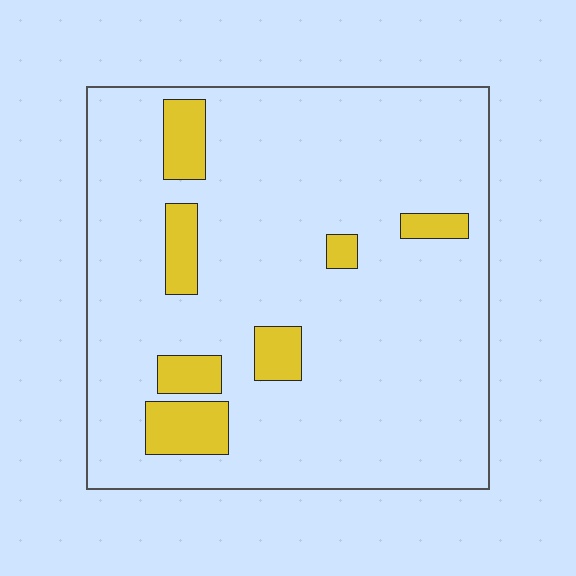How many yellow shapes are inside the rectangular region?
7.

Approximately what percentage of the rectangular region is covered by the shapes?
Approximately 10%.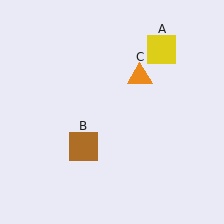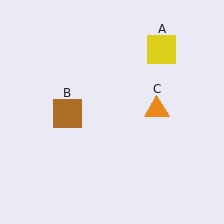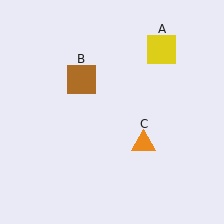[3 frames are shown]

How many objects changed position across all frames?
2 objects changed position: brown square (object B), orange triangle (object C).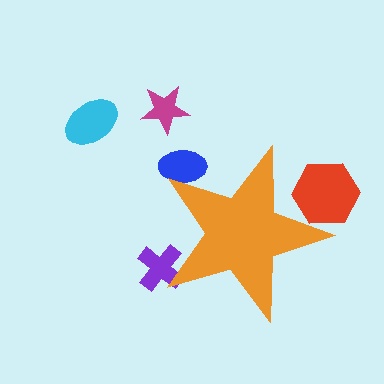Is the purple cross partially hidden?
Yes, the purple cross is partially hidden behind the orange star.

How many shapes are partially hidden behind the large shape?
3 shapes are partially hidden.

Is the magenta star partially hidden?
No, the magenta star is fully visible.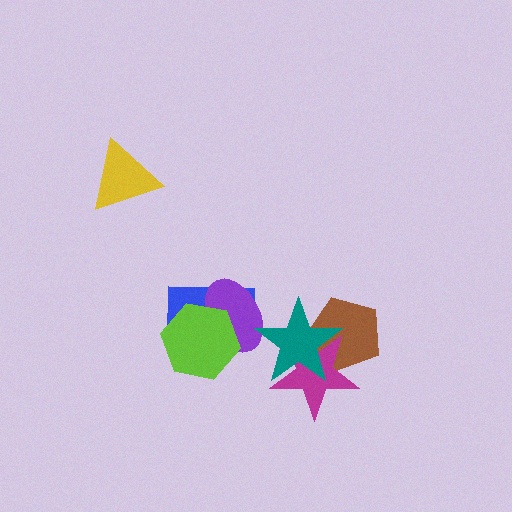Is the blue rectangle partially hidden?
Yes, it is partially covered by another shape.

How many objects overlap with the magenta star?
2 objects overlap with the magenta star.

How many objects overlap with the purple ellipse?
3 objects overlap with the purple ellipse.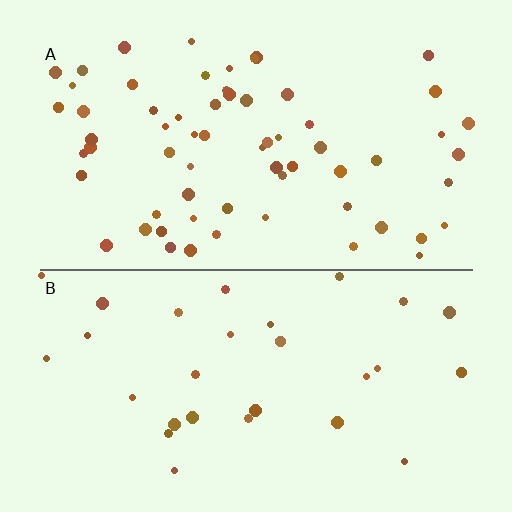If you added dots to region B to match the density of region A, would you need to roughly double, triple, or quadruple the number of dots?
Approximately double.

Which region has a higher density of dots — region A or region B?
A (the top).